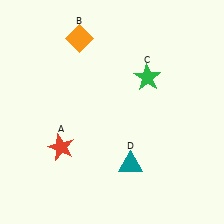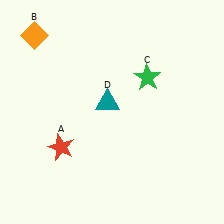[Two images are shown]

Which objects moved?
The objects that moved are: the orange diamond (B), the teal triangle (D).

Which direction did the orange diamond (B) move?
The orange diamond (B) moved left.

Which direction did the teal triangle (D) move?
The teal triangle (D) moved up.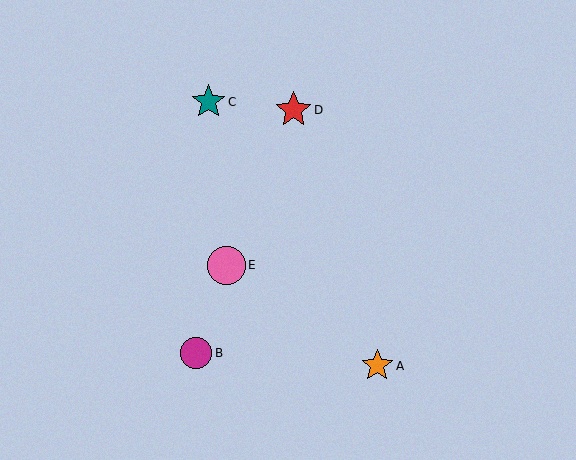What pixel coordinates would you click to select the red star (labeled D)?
Click at (294, 110) to select the red star D.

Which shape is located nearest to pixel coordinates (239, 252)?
The pink circle (labeled E) at (226, 265) is nearest to that location.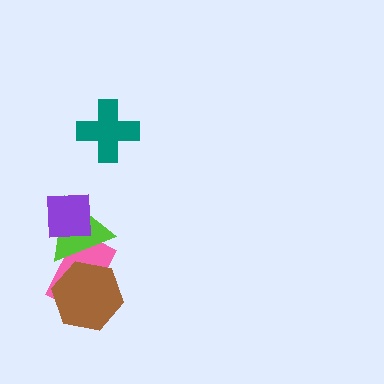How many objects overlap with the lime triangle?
3 objects overlap with the lime triangle.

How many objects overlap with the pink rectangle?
3 objects overlap with the pink rectangle.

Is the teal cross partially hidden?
No, no other shape covers it.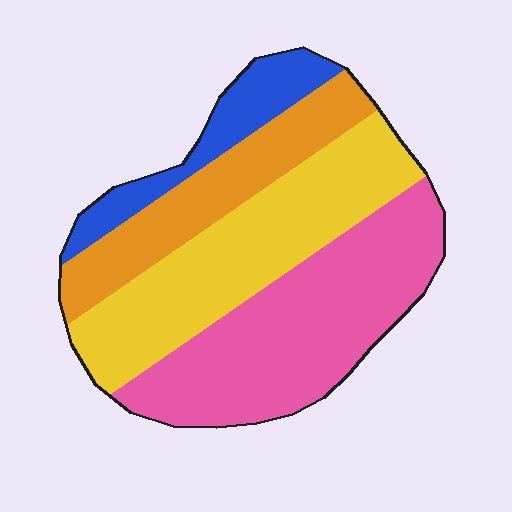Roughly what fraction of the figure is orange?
Orange covers around 20% of the figure.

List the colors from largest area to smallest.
From largest to smallest: pink, yellow, orange, blue.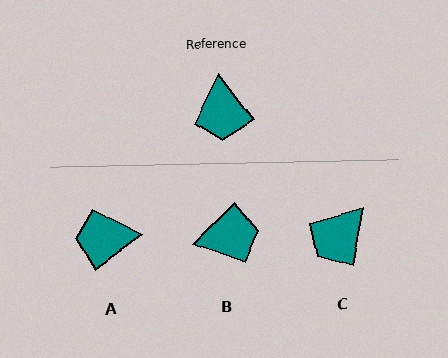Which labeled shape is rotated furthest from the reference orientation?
B, about 98 degrees away.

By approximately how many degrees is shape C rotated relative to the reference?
Approximately 48 degrees clockwise.